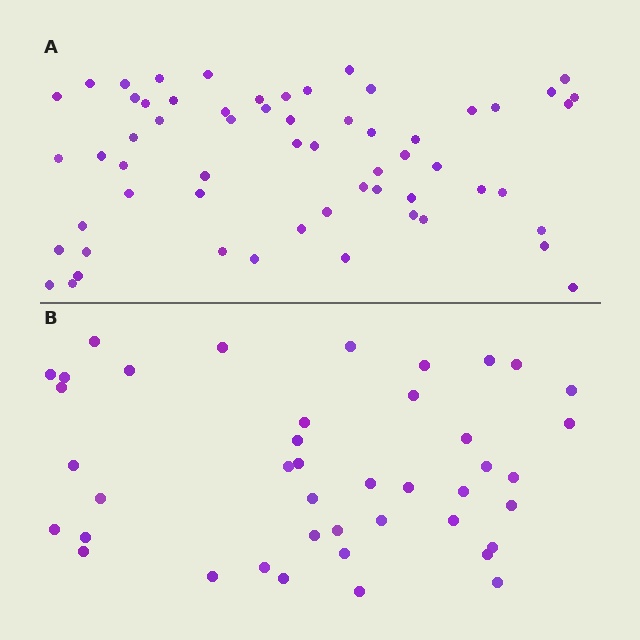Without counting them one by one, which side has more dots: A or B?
Region A (the top region) has more dots.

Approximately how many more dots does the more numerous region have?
Region A has approximately 20 more dots than region B.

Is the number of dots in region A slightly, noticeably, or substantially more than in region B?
Region A has noticeably more, but not dramatically so. The ratio is roughly 1.4 to 1.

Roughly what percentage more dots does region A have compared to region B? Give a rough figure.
About 45% more.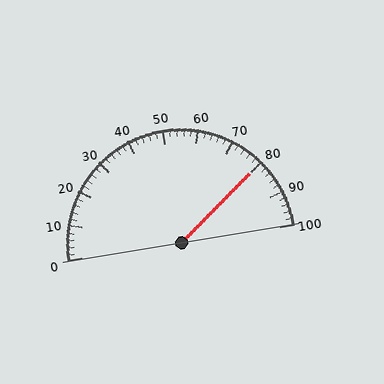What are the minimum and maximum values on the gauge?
The gauge ranges from 0 to 100.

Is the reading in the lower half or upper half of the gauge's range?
The reading is in the upper half of the range (0 to 100).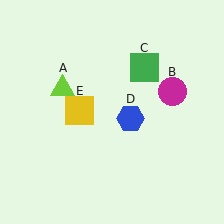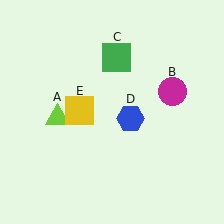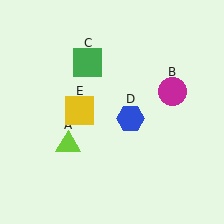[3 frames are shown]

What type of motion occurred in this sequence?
The lime triangle (object A), green square (object C) rotated counterclockwise around the center of the scene.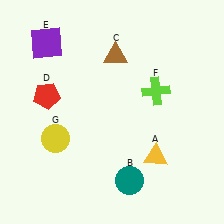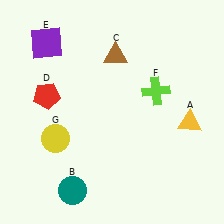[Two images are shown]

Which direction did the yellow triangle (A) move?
The yellow triangle (A) moved right.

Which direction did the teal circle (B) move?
The teal circle (B) moved left.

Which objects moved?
The objects that moved are: the yellow triangle (A), the teal circle (B).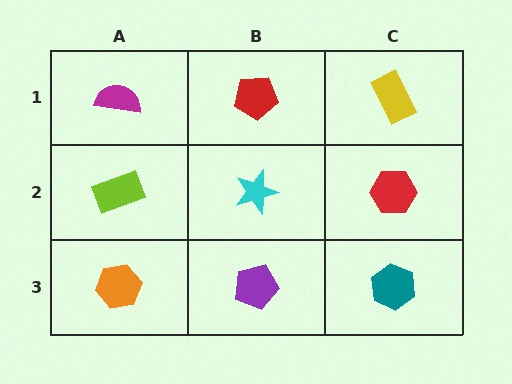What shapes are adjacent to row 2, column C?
A yellow rectangle (row 1, column C), a teal hexagon (row 3, column C), a cyan star (row 2, column B).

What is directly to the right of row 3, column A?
A purple pentagon.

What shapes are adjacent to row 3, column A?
A lime rectangle (row 2, column A), a purple pentagon (row 3, column B).